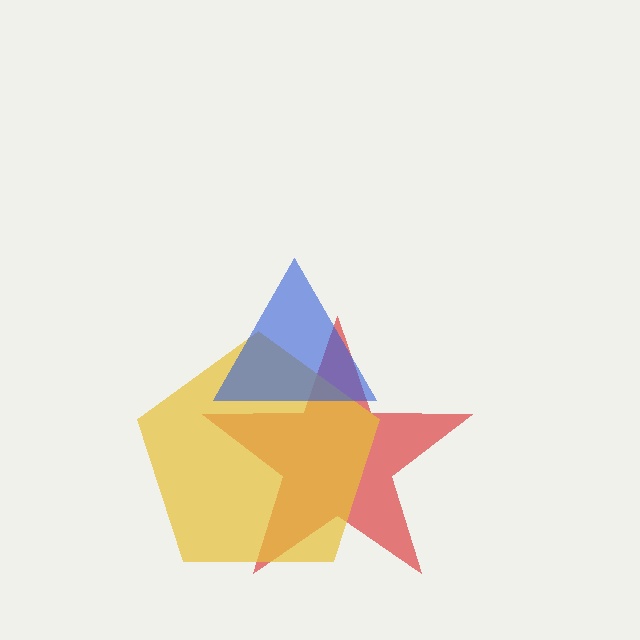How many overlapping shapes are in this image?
There are 3 overlapping shapes in the image.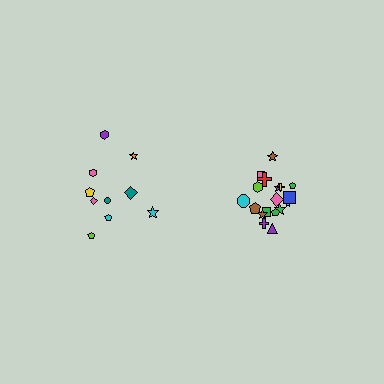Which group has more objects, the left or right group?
The right group.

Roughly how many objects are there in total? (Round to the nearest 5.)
Roughly 30 objects in total.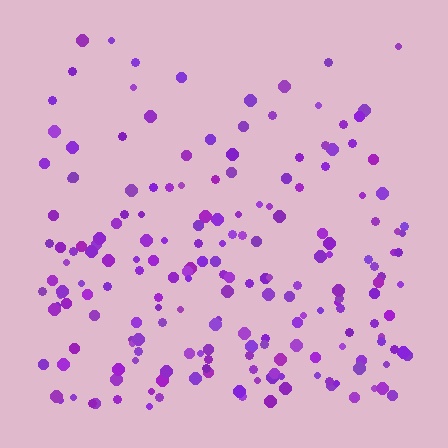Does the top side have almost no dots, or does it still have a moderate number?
Still a moderate number, just noticeably fewer than the bottom.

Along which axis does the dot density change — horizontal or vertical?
Vertical.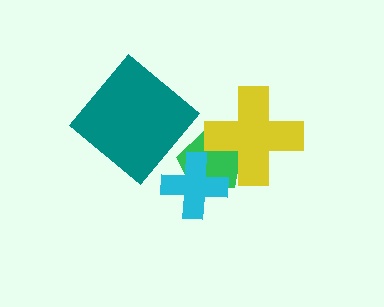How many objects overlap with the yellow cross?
1 object overlaps with the yellow cross.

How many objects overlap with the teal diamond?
0 objects overlap with the teal diamond.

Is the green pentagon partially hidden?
Yes, it is partially covered by another shape.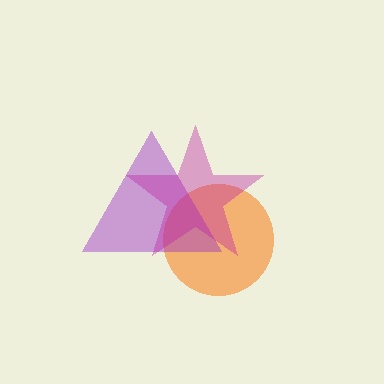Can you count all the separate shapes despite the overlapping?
Yes, there are 3 separate shapes.